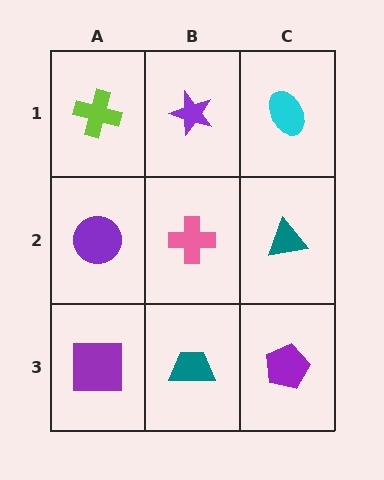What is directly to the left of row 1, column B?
A lime cross.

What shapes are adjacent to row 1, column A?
A purple circle (row 2, column A), a purple star (row 1, column B).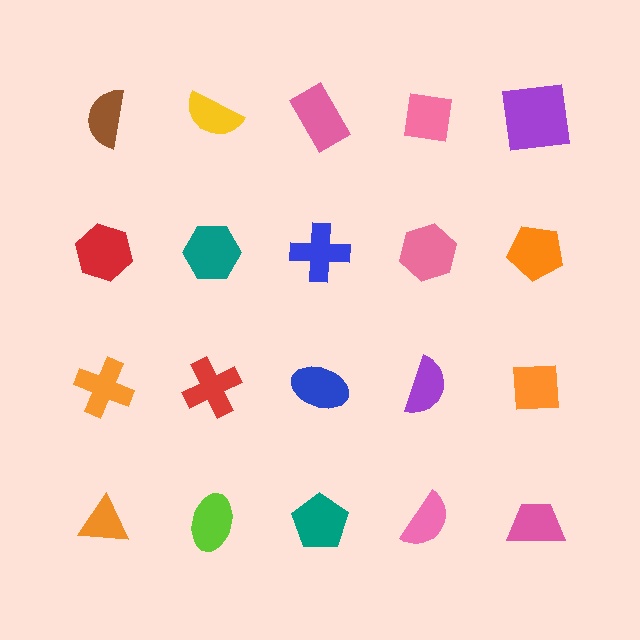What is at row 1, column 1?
A brown semicircle.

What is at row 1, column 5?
A purple square.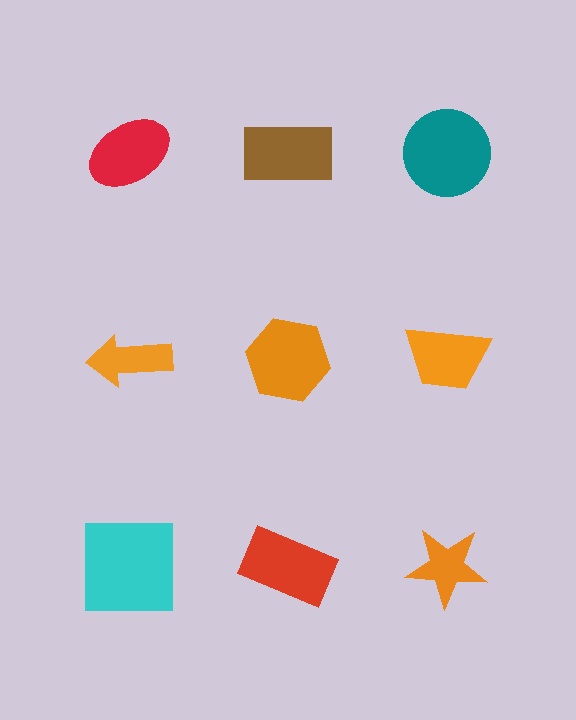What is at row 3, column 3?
An orange star.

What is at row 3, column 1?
A cyan square.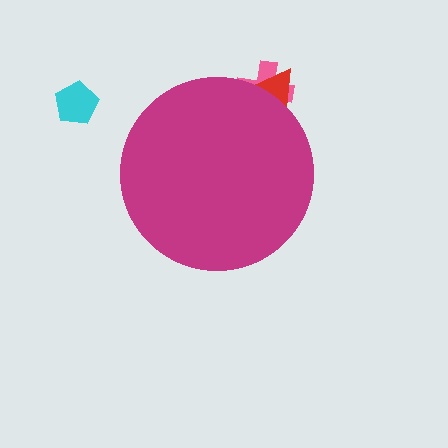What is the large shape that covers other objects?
A magenta circle.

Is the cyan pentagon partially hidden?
No, the cyan pentagon is fully visible.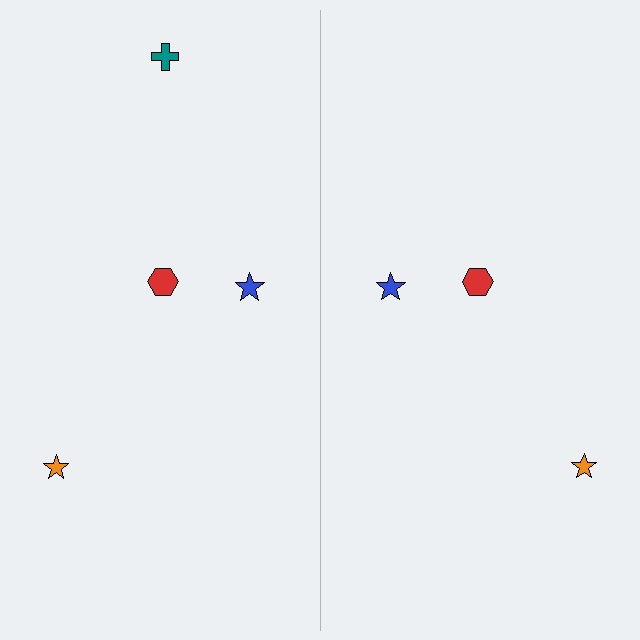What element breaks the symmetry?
A teal cross is missing from the right side.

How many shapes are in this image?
There are 7 shapes in this image.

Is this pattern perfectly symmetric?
No, the pattern is not perfectly symmetric. A teal cross is missing from the right side.